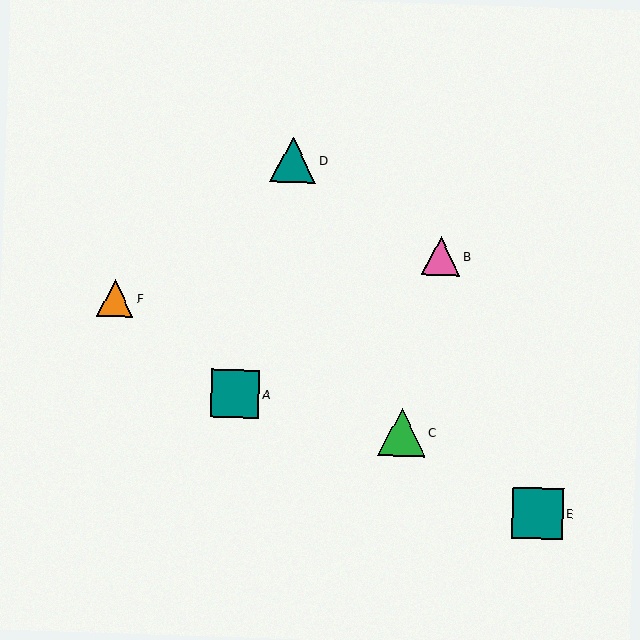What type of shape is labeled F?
Shape F is an orange triangle.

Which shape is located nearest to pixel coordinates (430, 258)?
The pink triangle (labeled B) at (441, 256) is nearest to that location.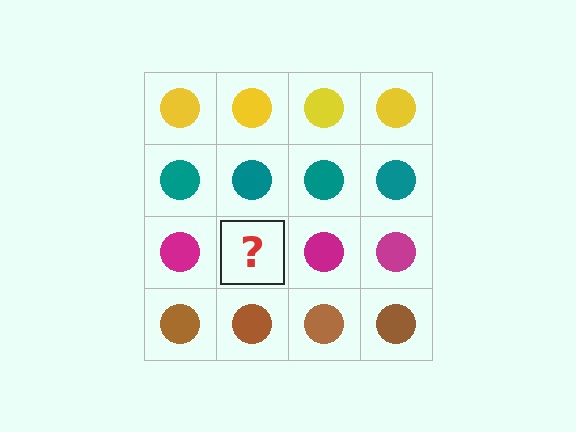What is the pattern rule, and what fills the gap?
The rule is that each row has a consistent color. The gap should be filled with a magenta circle.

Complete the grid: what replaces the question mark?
The question mark should be replaced with a magenta circle.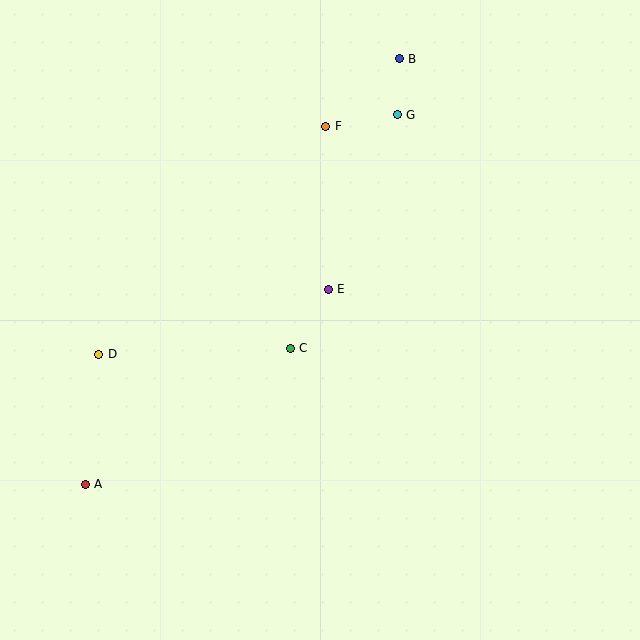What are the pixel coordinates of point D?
Point D is at (99, 354).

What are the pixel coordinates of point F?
Point F is at (326, 126).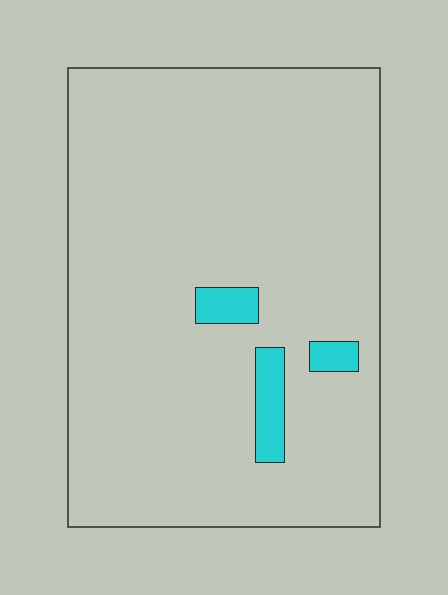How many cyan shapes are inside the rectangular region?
3.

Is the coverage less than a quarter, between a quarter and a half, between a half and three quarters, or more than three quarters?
Less than a quarter.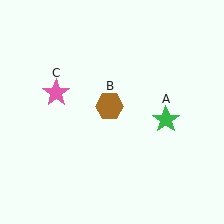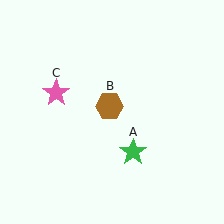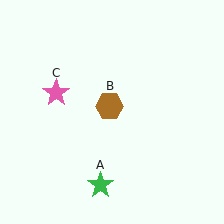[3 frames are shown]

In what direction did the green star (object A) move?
The green star (object A) moved down and to the left.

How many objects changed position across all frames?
1 object changed position: green star (object A).